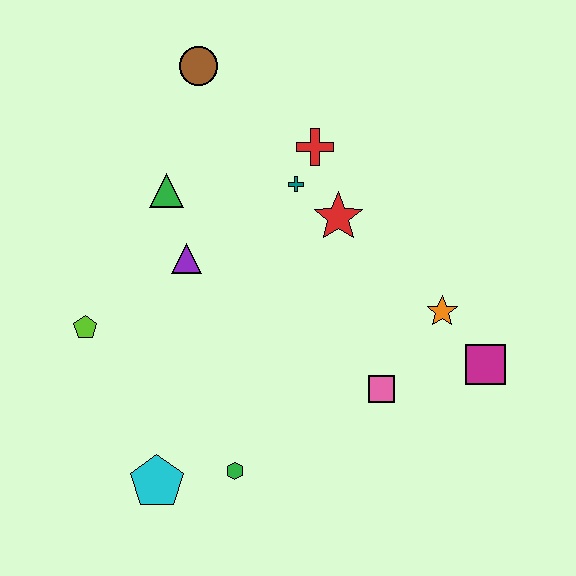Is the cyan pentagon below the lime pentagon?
Yes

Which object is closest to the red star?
The teal cross is closest to the red star.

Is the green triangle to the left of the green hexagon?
Yes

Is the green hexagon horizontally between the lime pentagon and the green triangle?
No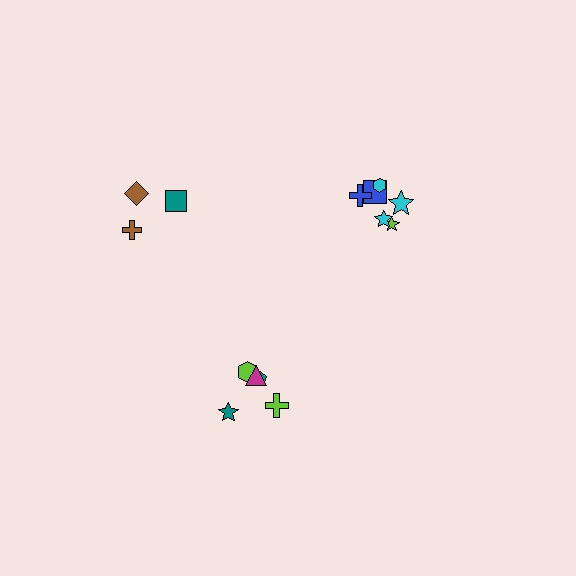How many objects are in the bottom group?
There are 5 objects.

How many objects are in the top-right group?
There are 6 objects.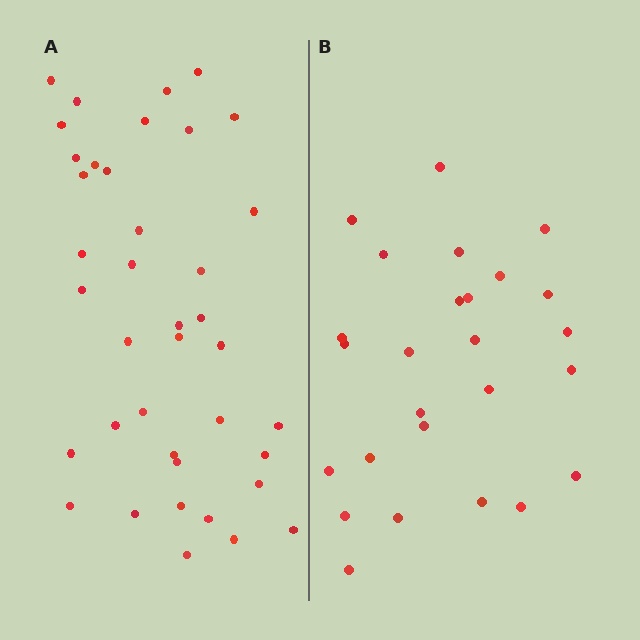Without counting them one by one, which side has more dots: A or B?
Region A (the left region) has more dots.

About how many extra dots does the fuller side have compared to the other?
Region A has approximately 15 more dots than region B.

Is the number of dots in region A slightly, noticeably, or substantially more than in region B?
Region A has substantially more. The ratio is roughly 1.5 to 1.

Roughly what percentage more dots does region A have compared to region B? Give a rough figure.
About 50% more.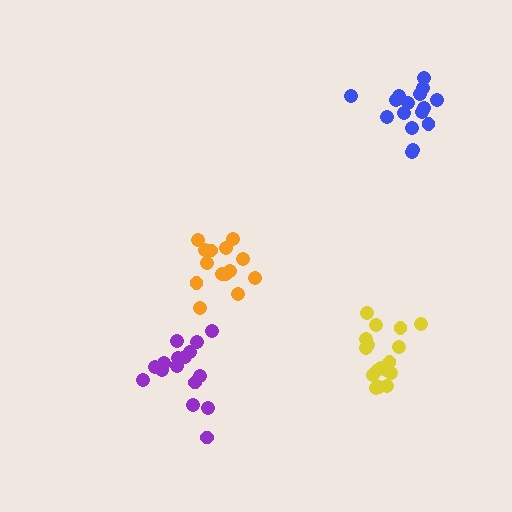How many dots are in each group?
Group 1: 17 dots, Group 2: 15 dots, Group 3: 16 dots, Group 4: 16 dots (64 total).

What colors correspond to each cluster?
The clusters are colored: yellow, orange, blue, purple.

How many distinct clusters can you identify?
There are 4 distinct clusters.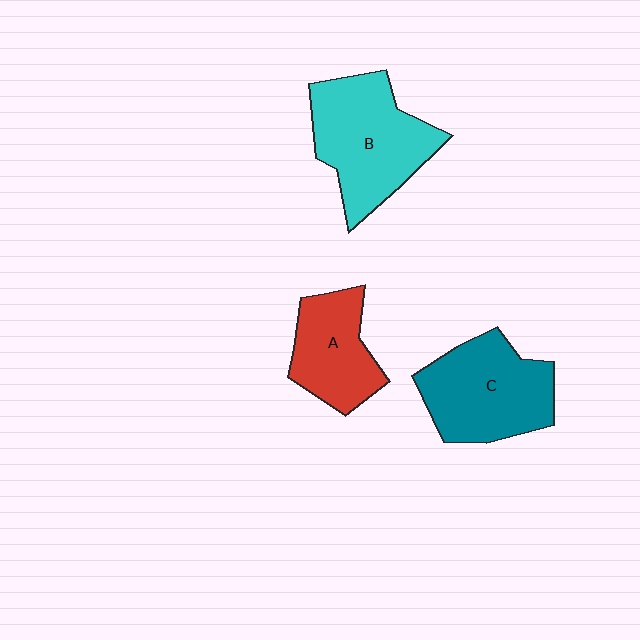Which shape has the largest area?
Shape B (cyan).